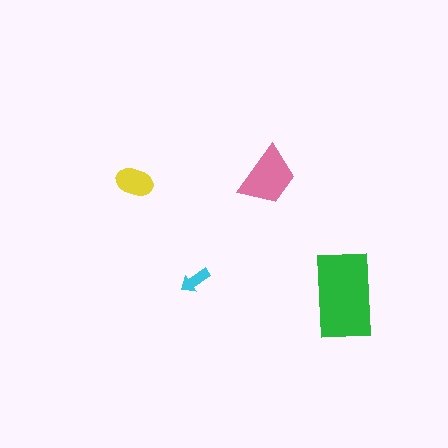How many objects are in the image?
There are 4 objects in the image.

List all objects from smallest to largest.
The cyan arrow, the yellow ellipse, the pink trapezoid, the green rectangle.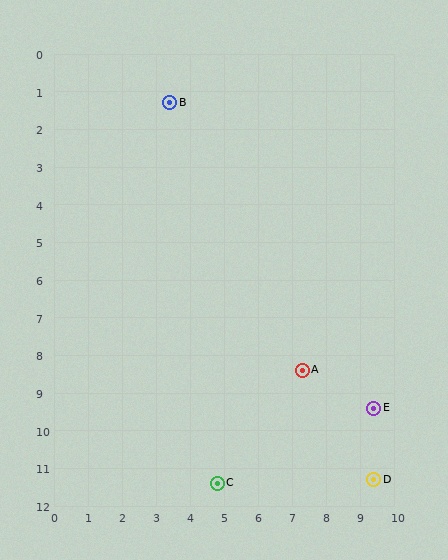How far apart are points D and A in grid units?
Points D and A are about 3.6 grid units apart.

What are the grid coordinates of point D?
Point D is at approximately (9.4, 11.3).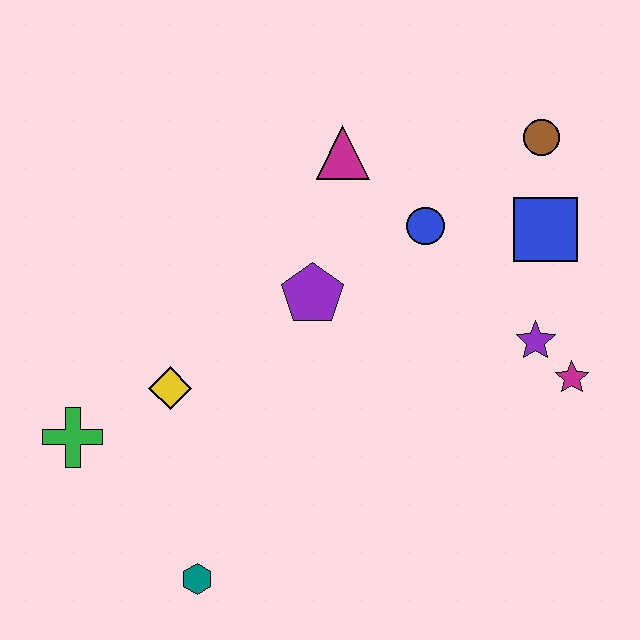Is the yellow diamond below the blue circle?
Yes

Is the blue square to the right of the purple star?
Yes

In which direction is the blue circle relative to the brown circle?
The blue circle is to the left of the brown circle.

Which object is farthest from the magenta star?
The green cross is farthest from the magenta star.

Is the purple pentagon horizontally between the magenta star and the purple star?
No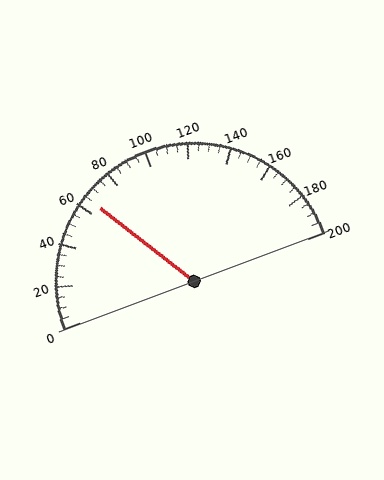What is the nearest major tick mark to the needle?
The nearest major tick mark is 60.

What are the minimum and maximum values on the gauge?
The gauge ranges from 0 to 200.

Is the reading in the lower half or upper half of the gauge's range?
The reading is in the lower half of the range (0 to 200).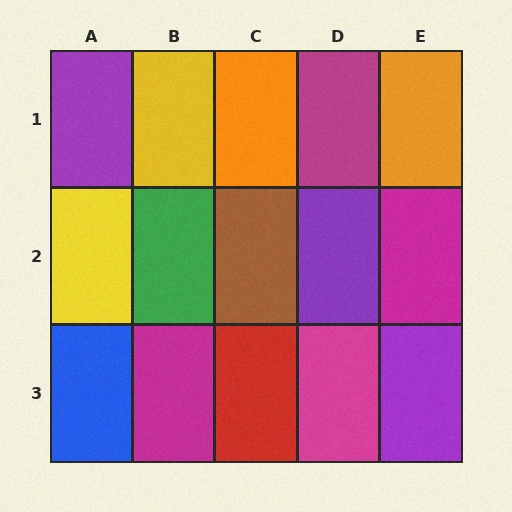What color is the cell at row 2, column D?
Purple.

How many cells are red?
1 cell is red.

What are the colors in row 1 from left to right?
Purple, yellow, orange, magenta, orange.